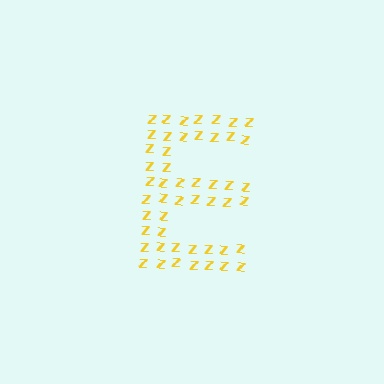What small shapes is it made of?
It is made of small letter Z's.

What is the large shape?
The large shape is the letter E.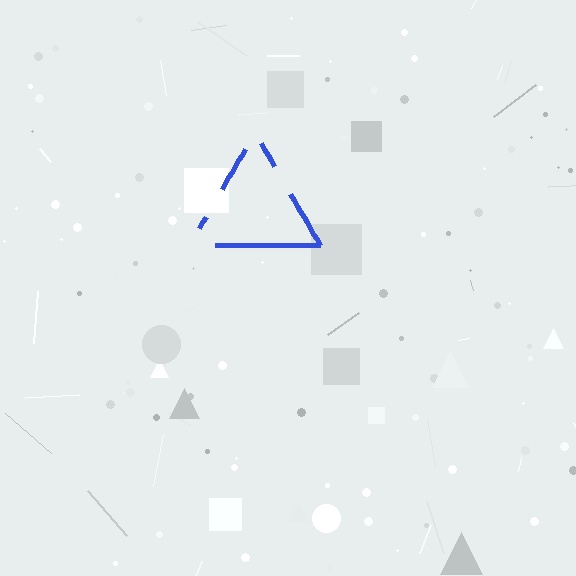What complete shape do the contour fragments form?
The contour fragments form a triangle.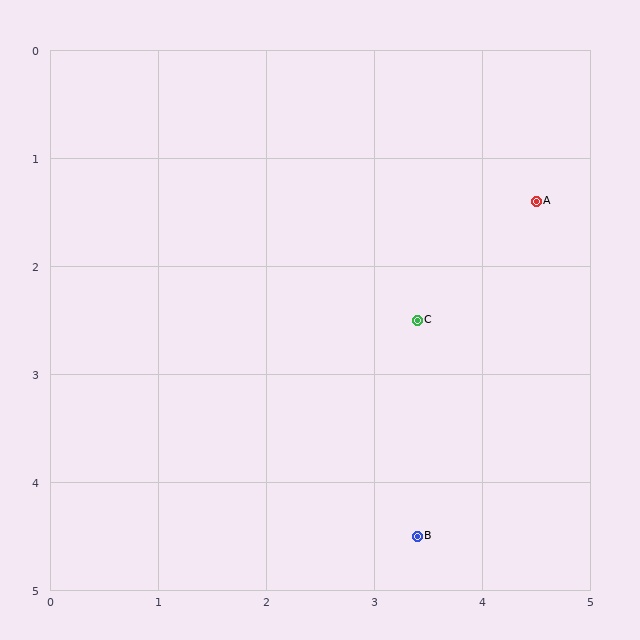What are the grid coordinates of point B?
Point B is at approximately (3.4, 4.5).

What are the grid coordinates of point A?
Point A is at approximately (4.5, 1.4).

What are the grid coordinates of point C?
Point C is at approximately (3.4, 2.5).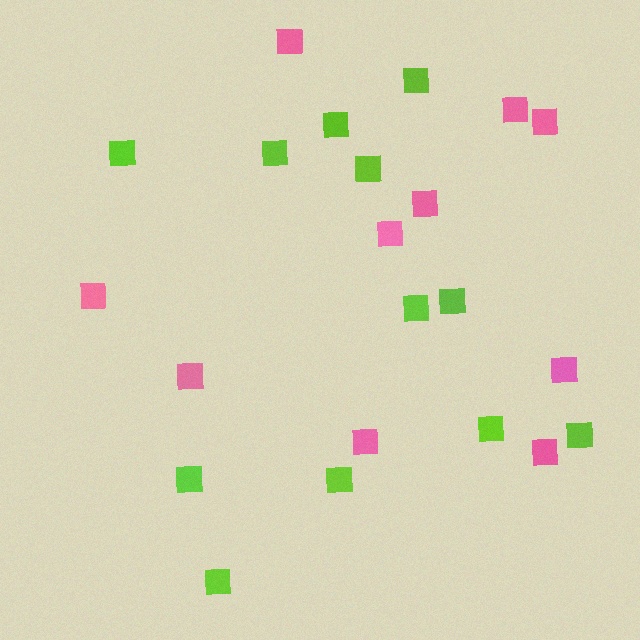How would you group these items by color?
There are 2 groups: one group of lime squares (12) and one group of pink squares (10).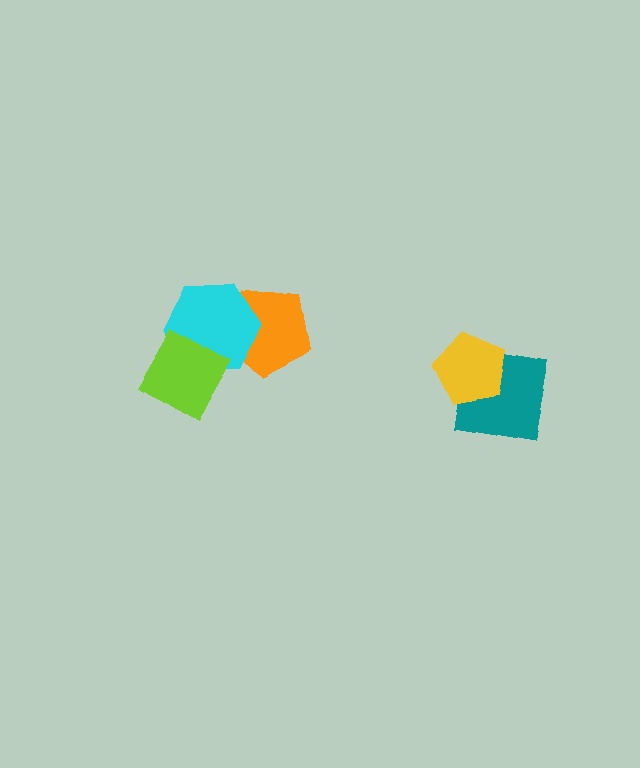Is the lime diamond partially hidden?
No, no other shape covers it.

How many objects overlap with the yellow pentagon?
1 object overlaps with the yellow pentagon.